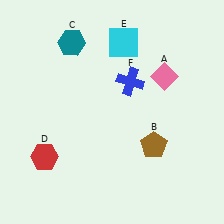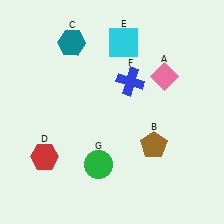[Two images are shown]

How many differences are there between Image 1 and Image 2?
There is 1 difference between the two images.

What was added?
A green circle (G) was added in Image 2.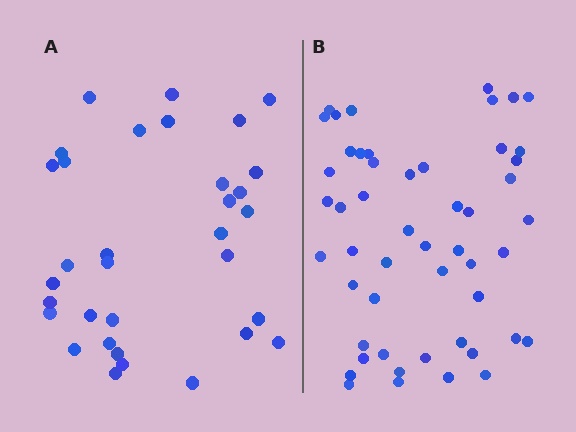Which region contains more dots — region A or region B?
Region B (the right region) has more dots.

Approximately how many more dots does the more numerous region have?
Region B has approximately 20 more dots than region A.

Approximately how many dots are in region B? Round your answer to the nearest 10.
About 50 dots. (The exact count is 51, which rounds to 50.)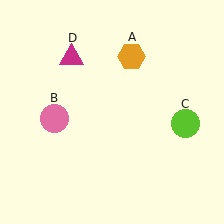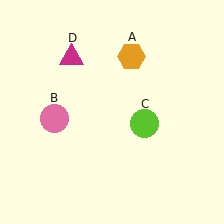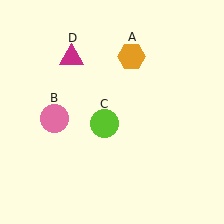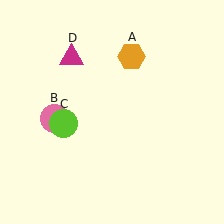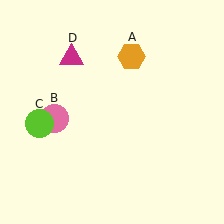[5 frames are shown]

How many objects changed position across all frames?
1 object changed position: lime circle (object C).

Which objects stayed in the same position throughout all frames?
Orange hexagon (object A) and pink circle (object B) and magenta triangle (object D) remained stationary.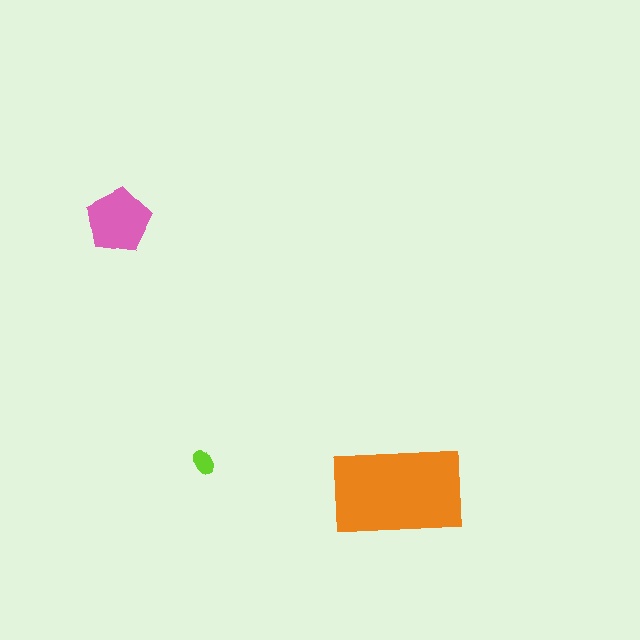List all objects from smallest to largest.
The lime ellipse, the pink pentagon, the orange rectangle.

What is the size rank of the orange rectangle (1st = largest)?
1st.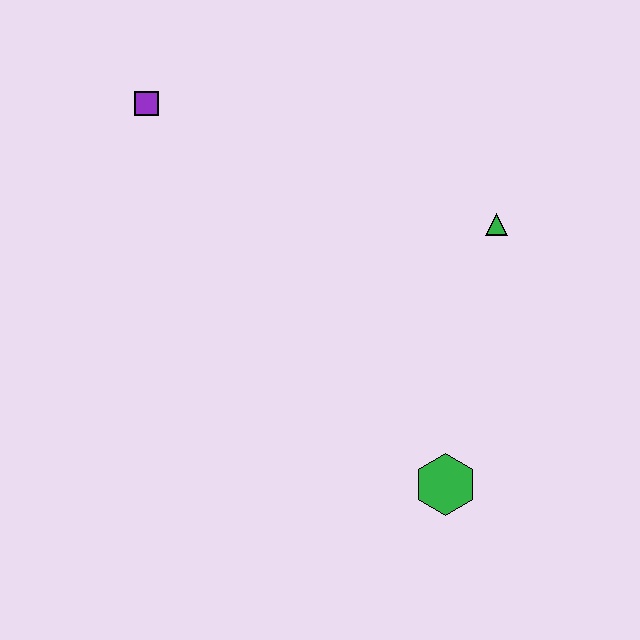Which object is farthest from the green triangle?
The purple square is farthest from the green triangle.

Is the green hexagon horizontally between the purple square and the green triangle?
Yes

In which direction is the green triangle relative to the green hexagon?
The green triangle is above the green hexagon.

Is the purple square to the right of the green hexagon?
No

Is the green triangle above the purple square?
No